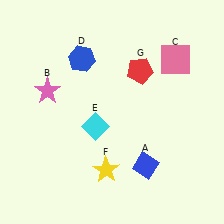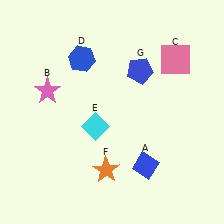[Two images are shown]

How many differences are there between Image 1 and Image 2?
There are 2 differences between the two images.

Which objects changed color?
F changed from yellow to orange. G changed from red to blue.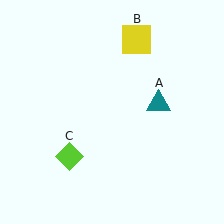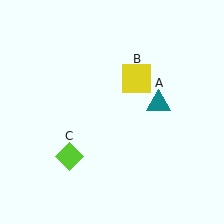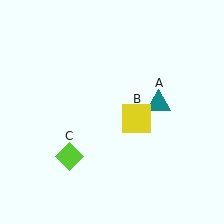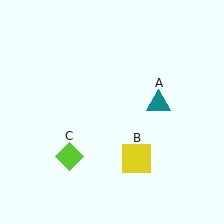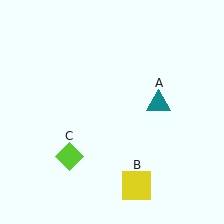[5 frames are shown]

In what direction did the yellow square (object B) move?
The yellow square (object B) moved down.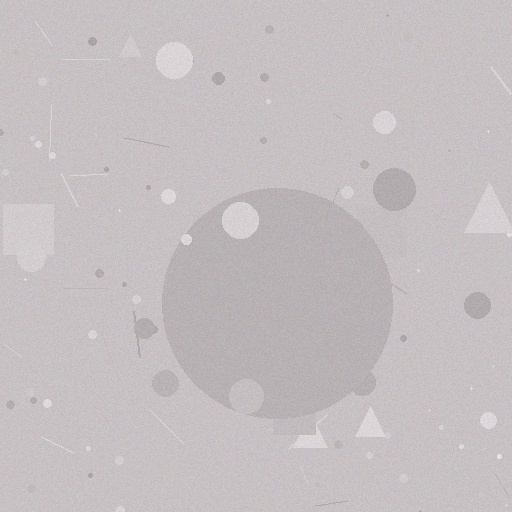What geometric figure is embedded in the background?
A circle is embedded in the background.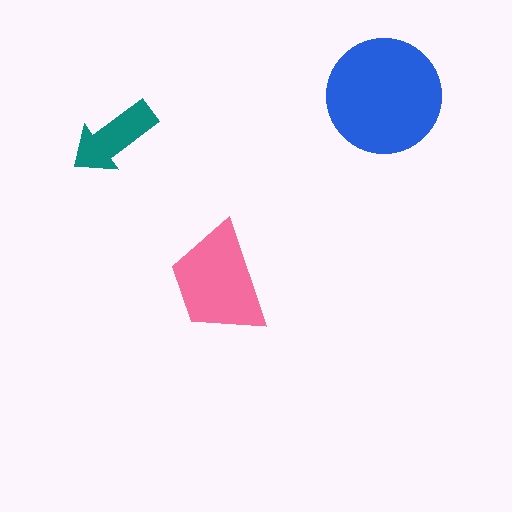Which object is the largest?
The blue circle.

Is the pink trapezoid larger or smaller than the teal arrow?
Larger.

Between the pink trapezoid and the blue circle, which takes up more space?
The blue circle.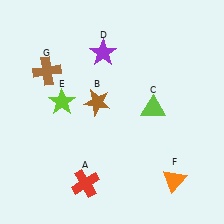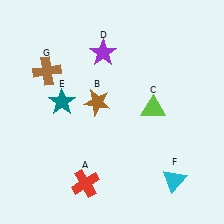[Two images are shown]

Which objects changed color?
E changed from lime to teal. F changed from orange to cyan.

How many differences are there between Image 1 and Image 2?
There are 2 differences between the two images.